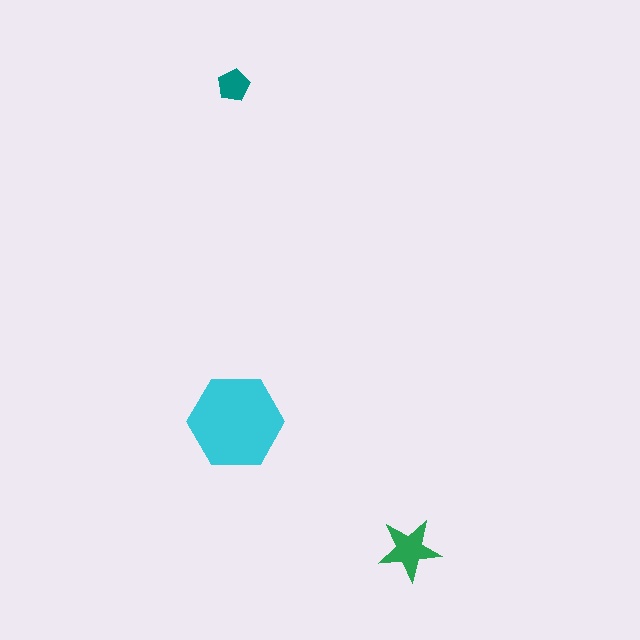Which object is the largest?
The cyan hexagon.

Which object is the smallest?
The teal pentagon.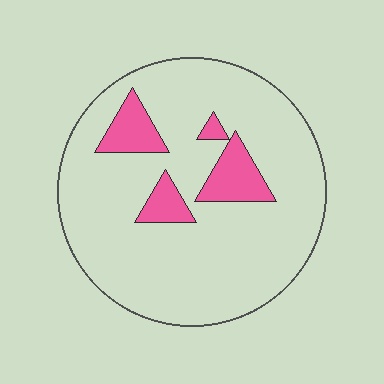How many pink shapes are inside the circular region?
4.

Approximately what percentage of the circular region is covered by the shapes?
Approximately 15%.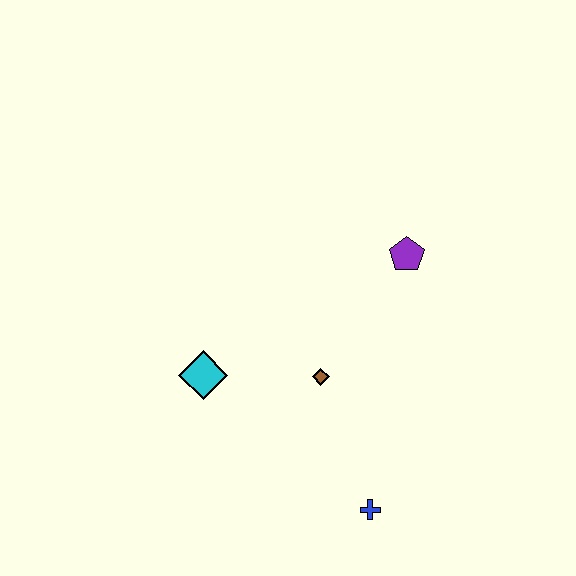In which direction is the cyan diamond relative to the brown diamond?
The cyan diamond is to the left of the brown diamond.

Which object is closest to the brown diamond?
The cyan diamond is closest to the brown diamond.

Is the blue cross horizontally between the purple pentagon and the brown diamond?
Yes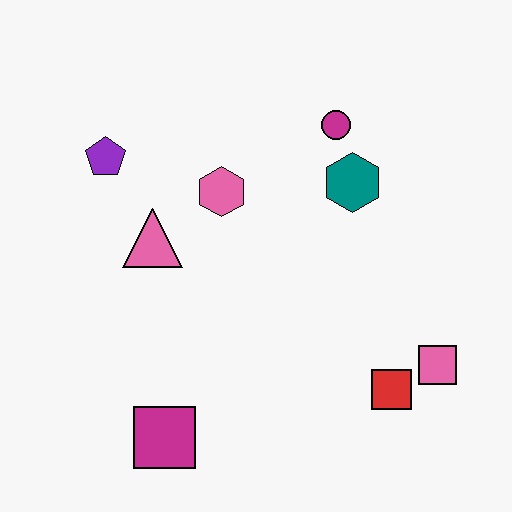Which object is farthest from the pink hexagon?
The pink square is farthest from the pink hexagon.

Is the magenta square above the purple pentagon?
No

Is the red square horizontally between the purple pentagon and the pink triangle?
No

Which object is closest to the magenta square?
The pink triangle is closest to the magenta square.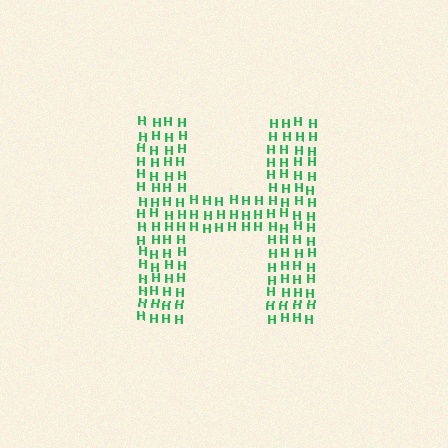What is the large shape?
The large shape is the letter H.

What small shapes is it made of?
It is made of small letter H's.